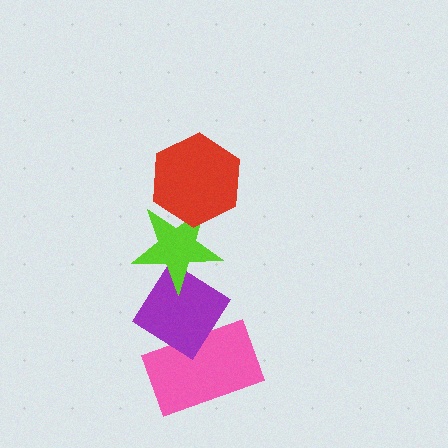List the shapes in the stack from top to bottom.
From top to bottom: the red hexagon, the lime star, the purple diamond, the pink rectangle.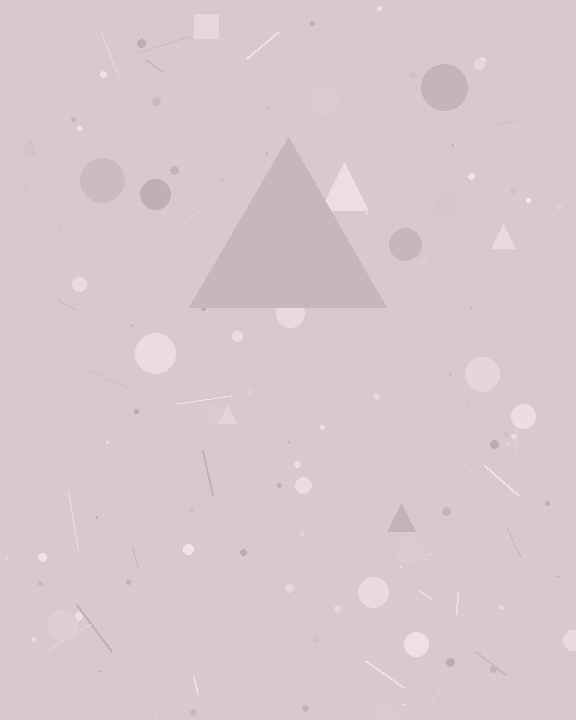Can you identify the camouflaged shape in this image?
The camouflaged shape is a triangle.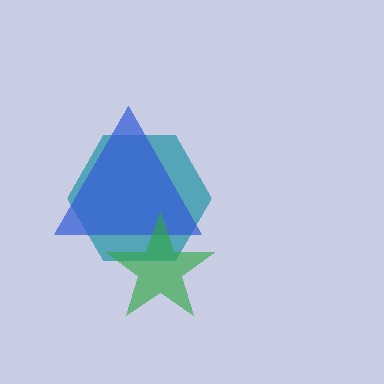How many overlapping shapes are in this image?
There are 3 overlapping shapes in the image.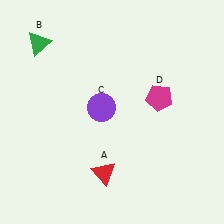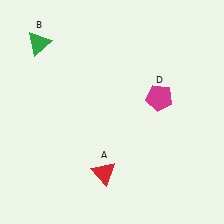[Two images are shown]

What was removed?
The purple circle (C) was removed in Image 2.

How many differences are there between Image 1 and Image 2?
There is 1 difference between the two images.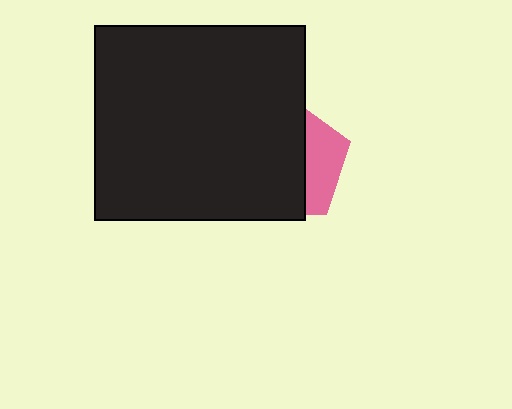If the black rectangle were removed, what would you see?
You would see the complete pink pentagon.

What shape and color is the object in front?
The object in front is a black rectangle.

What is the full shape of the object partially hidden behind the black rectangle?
The partially hidden object is a pink pentagon.